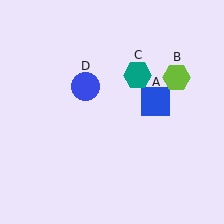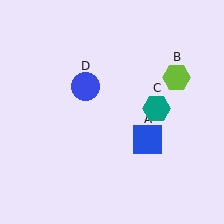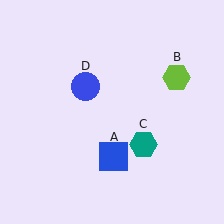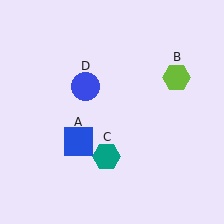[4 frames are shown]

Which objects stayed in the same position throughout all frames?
Lime hexagon (object B) and blue circle (object D) remained stationary.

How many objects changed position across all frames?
2 objects changed position: blue square (object A), teal hexagon (object C).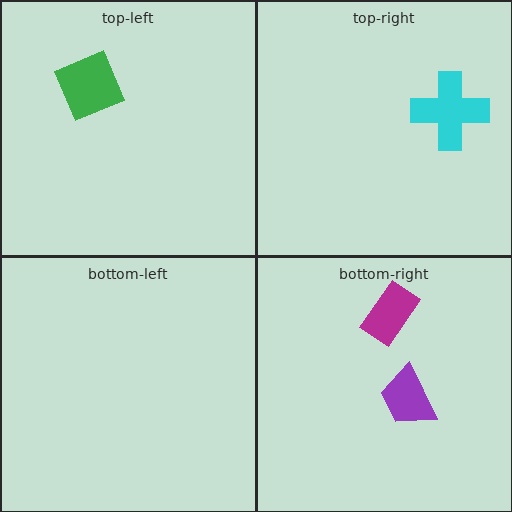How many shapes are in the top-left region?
1.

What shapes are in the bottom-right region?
The purple trapezoid, the magenta rectangle.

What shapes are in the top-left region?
The green diamond.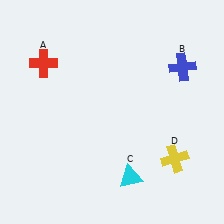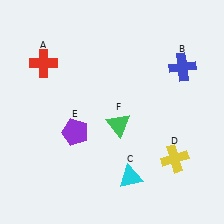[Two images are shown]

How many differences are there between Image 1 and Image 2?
There are 2 differences between the two images.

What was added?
A purple pentagon (E), a green triangle (F) were added in Image 2.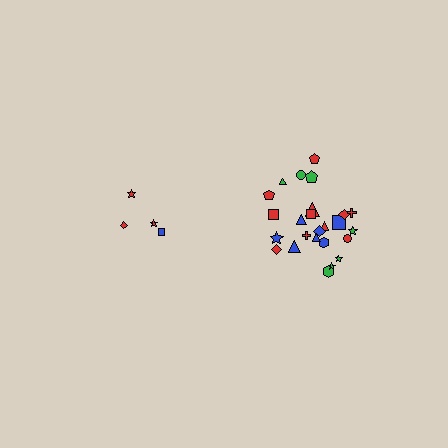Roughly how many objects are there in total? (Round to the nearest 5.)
Roughly 30 objects in total.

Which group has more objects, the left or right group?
The right group.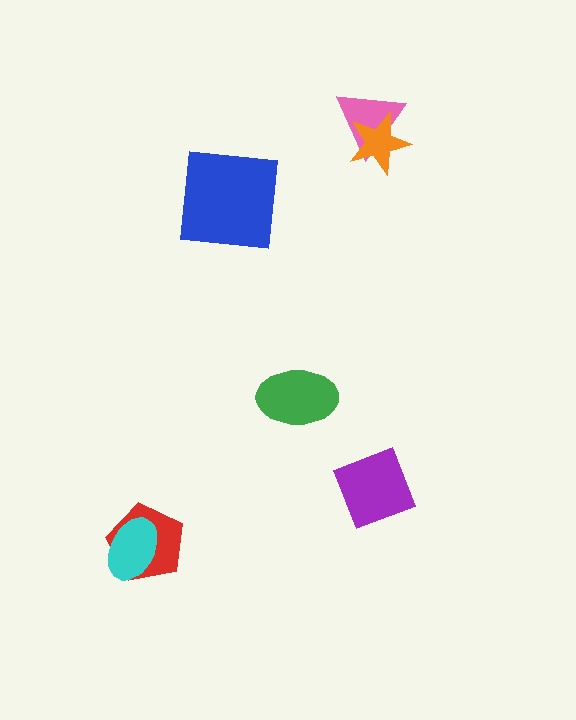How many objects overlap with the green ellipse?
0 objects overlap with the green ellipse.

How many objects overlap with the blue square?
0 objects overlap with the blue square.